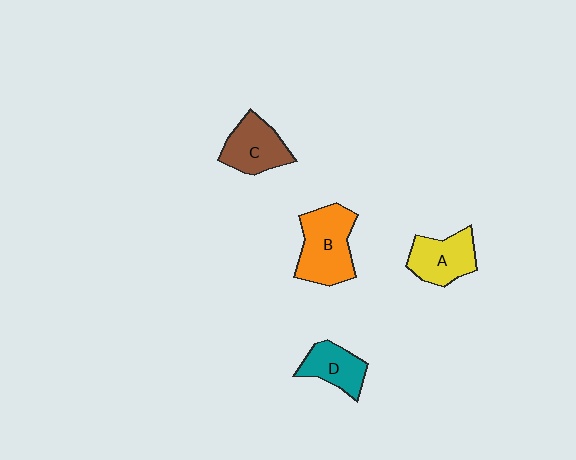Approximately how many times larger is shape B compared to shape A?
Approximately 1.4 times.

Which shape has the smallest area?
Shape D (teal).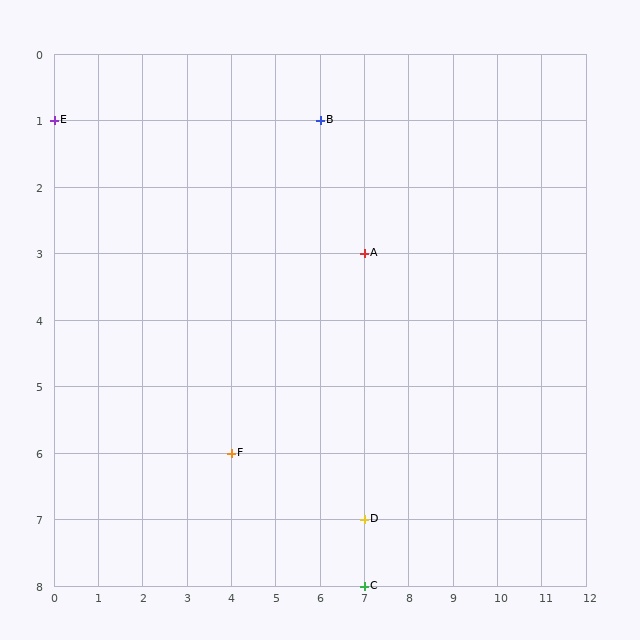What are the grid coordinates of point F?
Point F is at grid coordinates (4, 6).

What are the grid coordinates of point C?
Point C is at grid coordinates (7, 8).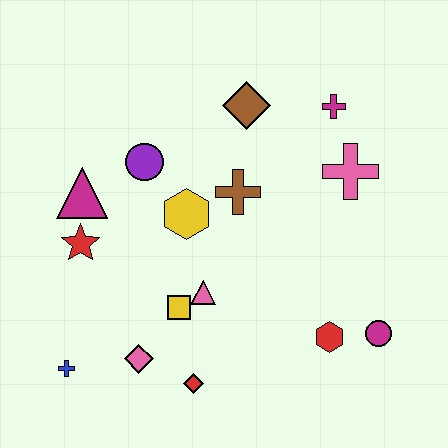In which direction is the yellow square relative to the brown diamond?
The yellow square is below the brown diamond.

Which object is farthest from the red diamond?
The magenta cross is farthest from the red diamond.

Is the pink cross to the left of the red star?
No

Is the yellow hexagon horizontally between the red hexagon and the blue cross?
Yes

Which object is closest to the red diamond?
The pink diamond is closest to the red diamond.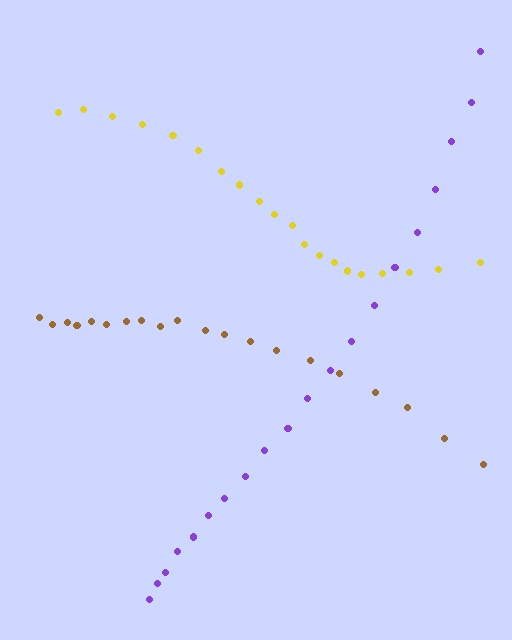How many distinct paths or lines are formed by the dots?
There are 3 distinct paths.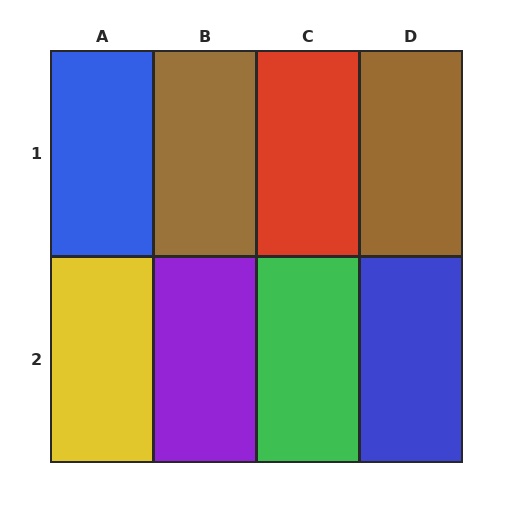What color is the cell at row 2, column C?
Green.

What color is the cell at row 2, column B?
Purple.